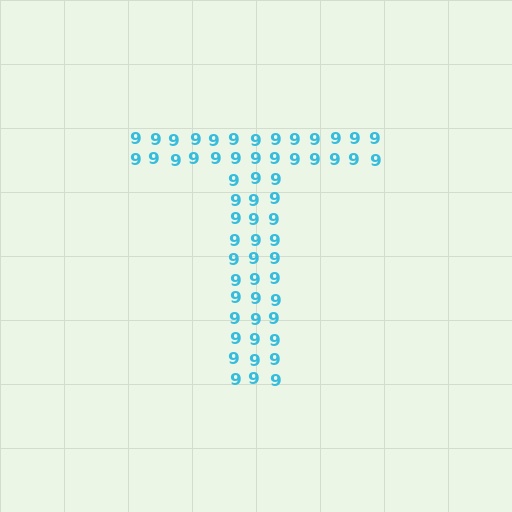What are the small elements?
The small elements are digit 9's.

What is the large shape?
The large shape is the letter T.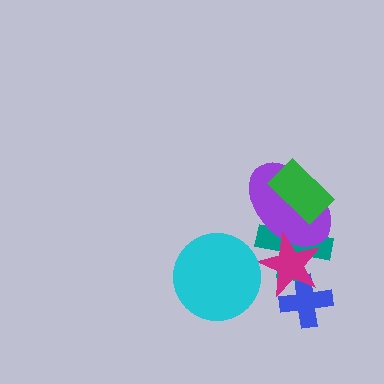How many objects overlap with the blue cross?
1 object overlaps with the blue cross.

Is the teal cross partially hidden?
Yes, it is partially covered by another shape.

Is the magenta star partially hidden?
No, no other shape covers it.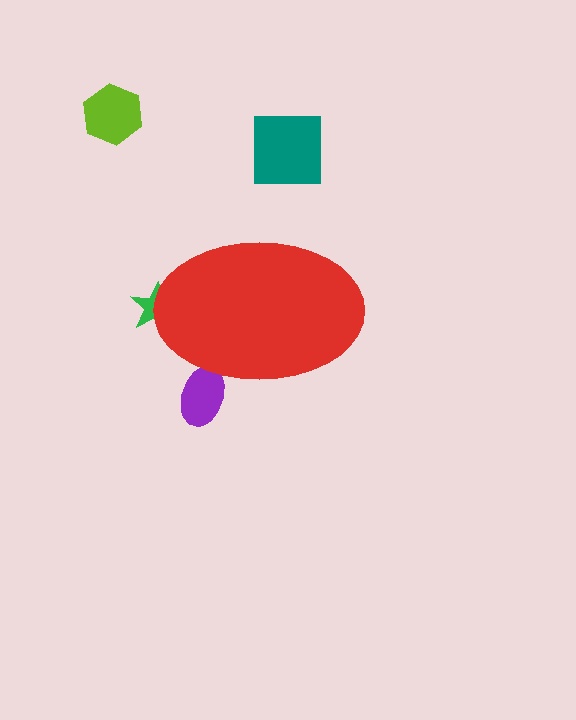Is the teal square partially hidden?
No, the teal square is fully visible.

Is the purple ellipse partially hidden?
Yes, the purple ellipse is partially hidden behind the red ellipse.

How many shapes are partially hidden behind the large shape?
2 shapes are partially hidden.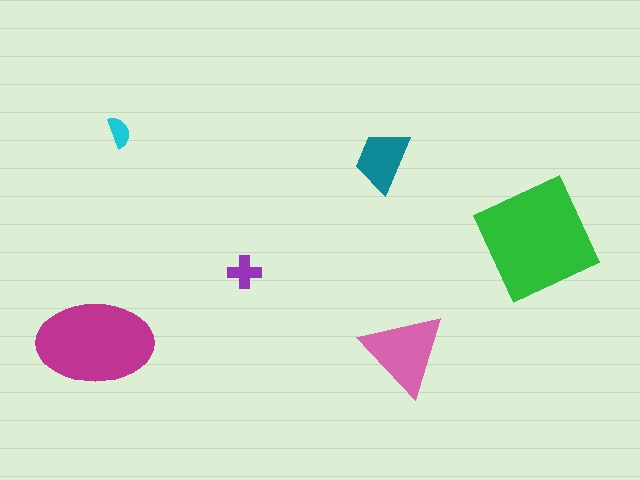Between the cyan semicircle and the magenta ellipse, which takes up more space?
The magenta ellipse.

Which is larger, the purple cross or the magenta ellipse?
The magenta ellipse.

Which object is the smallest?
The cyan semicircle.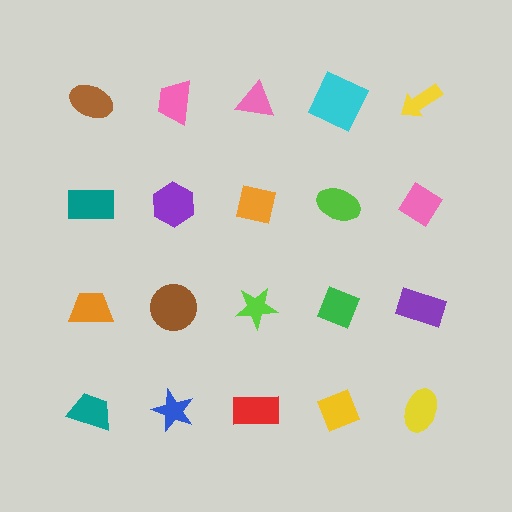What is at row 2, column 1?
A teal rectangle.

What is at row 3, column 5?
A purple rectangle.